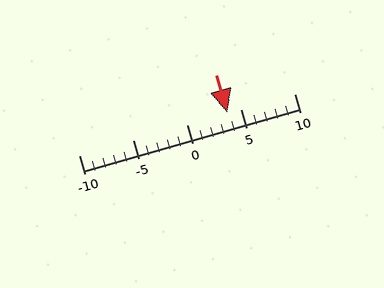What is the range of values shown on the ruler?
The ruler shows values from -10 to 10.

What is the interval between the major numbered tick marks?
The major tick marks are spaced 5 units apart.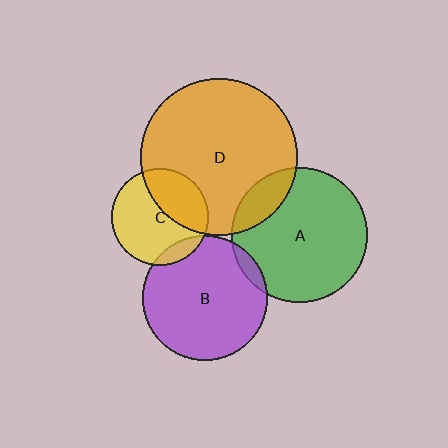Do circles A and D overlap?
Yes.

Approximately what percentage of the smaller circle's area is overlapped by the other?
Approximately 15%.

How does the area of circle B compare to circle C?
Approximately 1.6 times.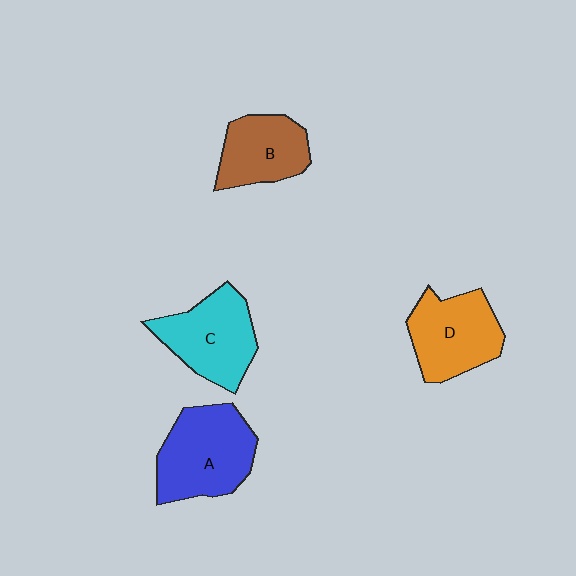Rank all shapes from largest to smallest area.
From largest to smallest: A (blue), C (cyan), D (orange), B (brown).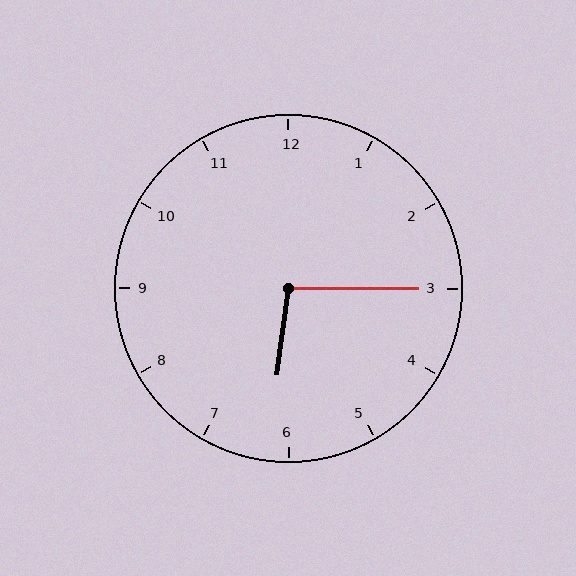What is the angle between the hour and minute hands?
Approximately 98 degrees.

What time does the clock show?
6:15.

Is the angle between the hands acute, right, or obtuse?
It is obtuse.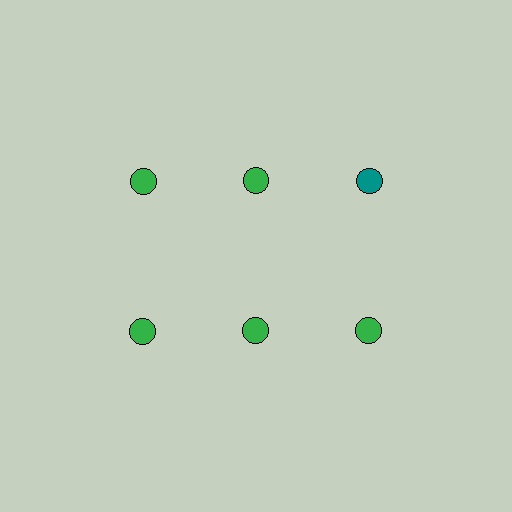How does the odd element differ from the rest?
It has a different color: teal instead of green.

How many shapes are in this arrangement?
There are 6 shapes arranged in a grid pattern.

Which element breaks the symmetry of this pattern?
The teal circle in the top row, center column breaks the symmetry. All other shapes are green circles.